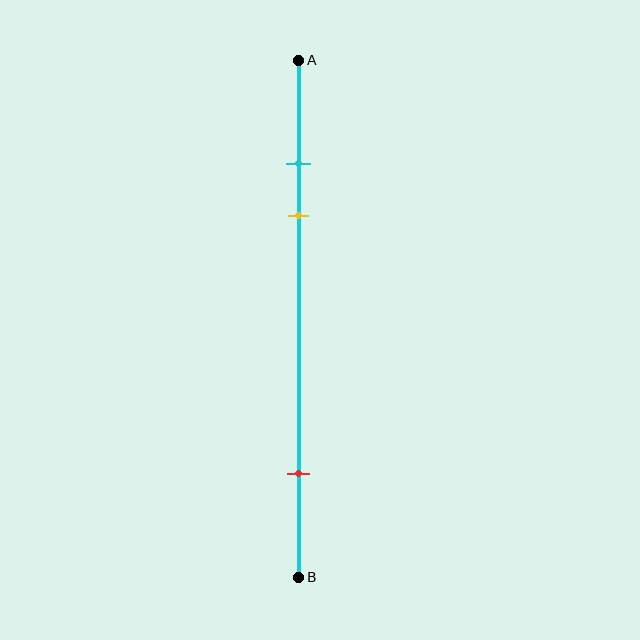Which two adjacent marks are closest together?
The cyan and yellow marks are the closest adjacent pair.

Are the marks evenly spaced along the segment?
No, the marks are not evenly spaced.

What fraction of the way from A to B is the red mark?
The red mark is approximately 80% (0.8) of the way from A to B.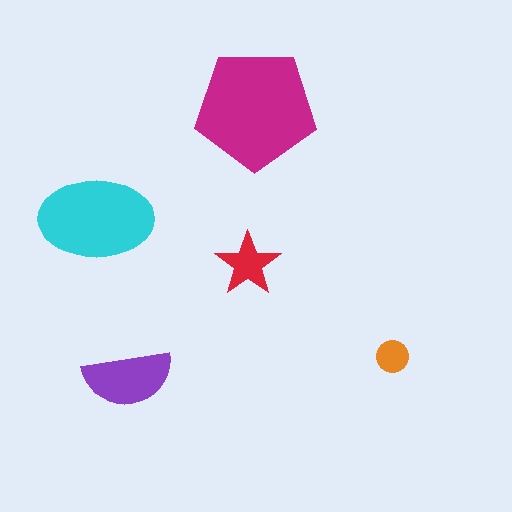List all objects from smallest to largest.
The orange circle, the red star, the purple semicircle, the cyan ellipse, the magenta pentagon.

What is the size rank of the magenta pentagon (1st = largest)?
1st.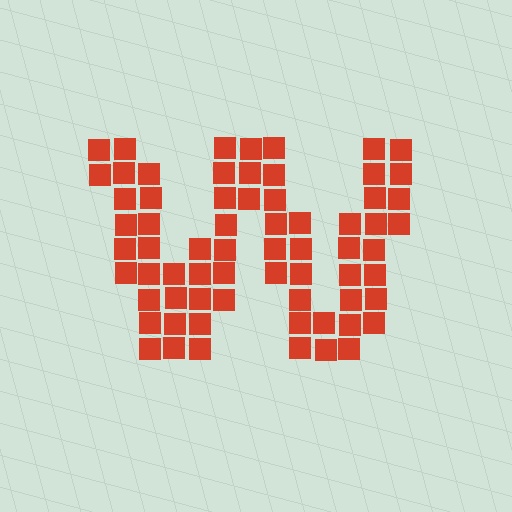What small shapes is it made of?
It is made of small squares.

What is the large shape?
The large shape is the letter W.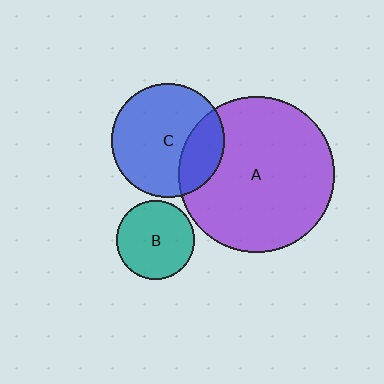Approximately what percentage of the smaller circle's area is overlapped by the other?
Approximately 25%.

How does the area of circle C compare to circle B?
Approximately 2.1 times.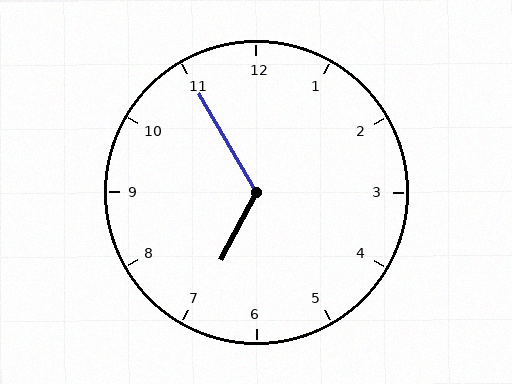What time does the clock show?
6:55.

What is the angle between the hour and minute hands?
Approximately 122 degrees.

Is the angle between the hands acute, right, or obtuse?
It is obtuse.